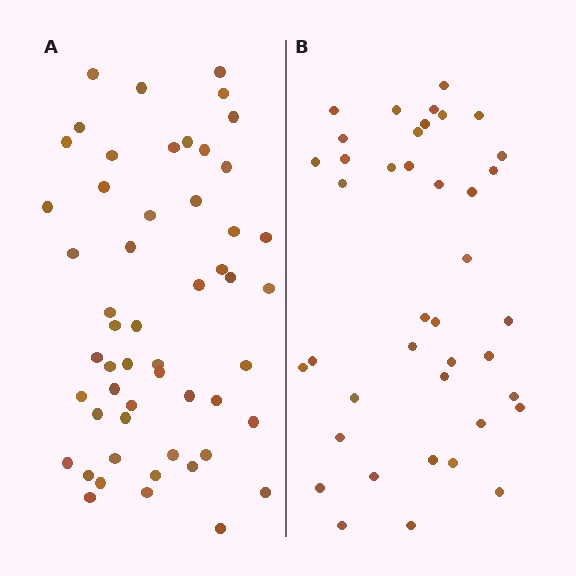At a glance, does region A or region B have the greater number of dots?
Region A (the left region) has more dots.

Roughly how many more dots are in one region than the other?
Region A has approximately 15 more dots than region B.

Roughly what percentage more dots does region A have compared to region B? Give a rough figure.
About 30% more.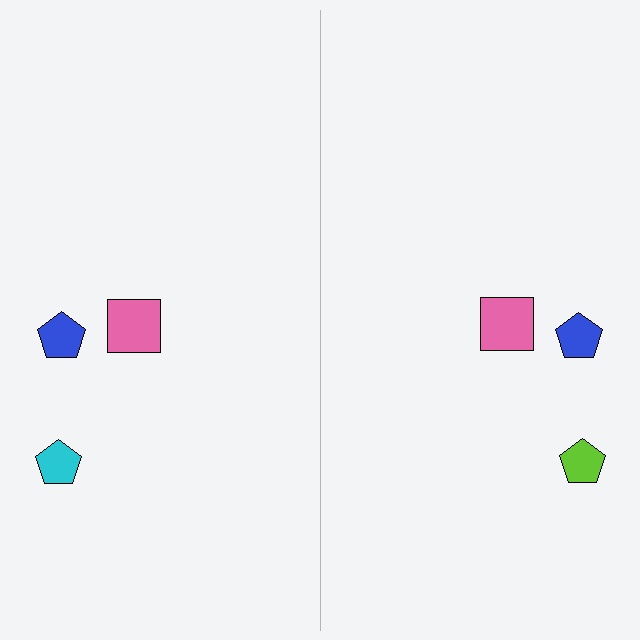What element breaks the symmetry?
The lime pentagon on the right side breaks the symmetry — its mirror counterpart is cyan.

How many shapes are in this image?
There are 6 shapes in this image.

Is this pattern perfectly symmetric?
No, the pattern is not perfectly symmetric. The lime pentagon on the right side breaks the symmetry — its mirror counterpart is cyan.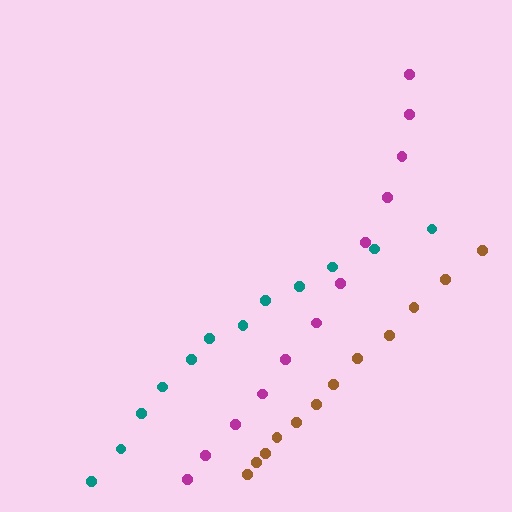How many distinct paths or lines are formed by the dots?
There are 3 distinct paths.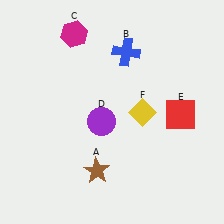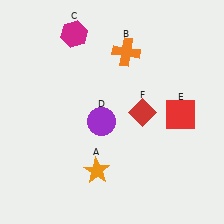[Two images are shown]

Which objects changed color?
A changed from brown to orange. B changed from blue to orange. F changed from yellow to red.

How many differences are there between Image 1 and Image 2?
There are 3 differences between the two images.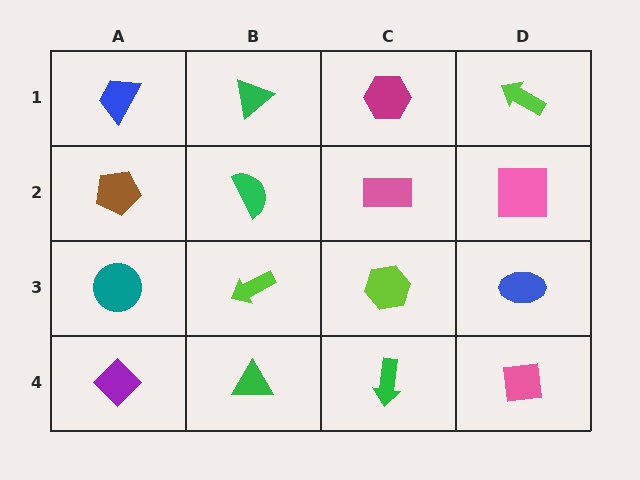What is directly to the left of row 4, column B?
A purple diamond.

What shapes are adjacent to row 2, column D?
A lime arrow (row 1, column D), a blue ellipse (row 3, column D), a pink rectangle (row 2, column C).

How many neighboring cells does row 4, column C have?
3.